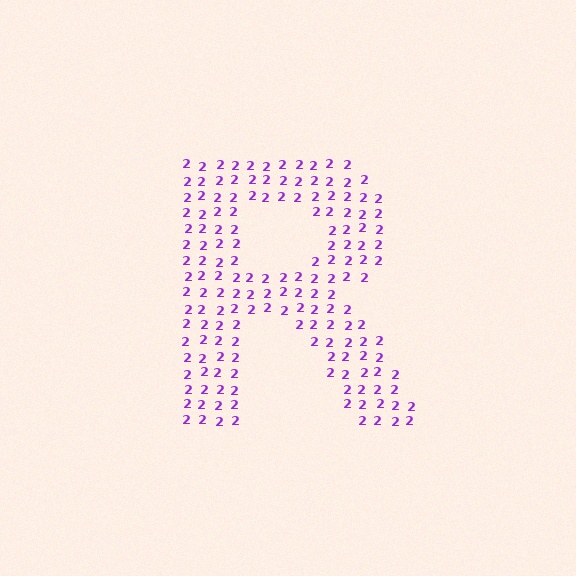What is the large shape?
The large shape is the letter R.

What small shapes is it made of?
It is made of small digit 2's.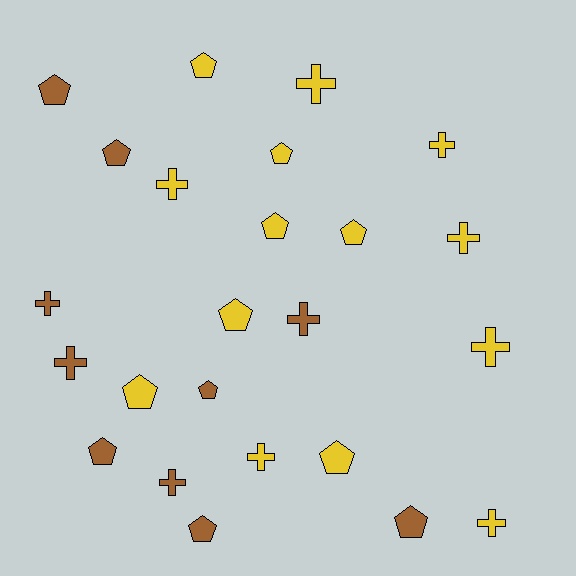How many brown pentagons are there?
There are 6 brown pentagons.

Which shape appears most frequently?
Pentagon, with 13 objects.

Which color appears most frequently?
Yellow, with 14 objects.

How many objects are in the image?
There are 24 objects.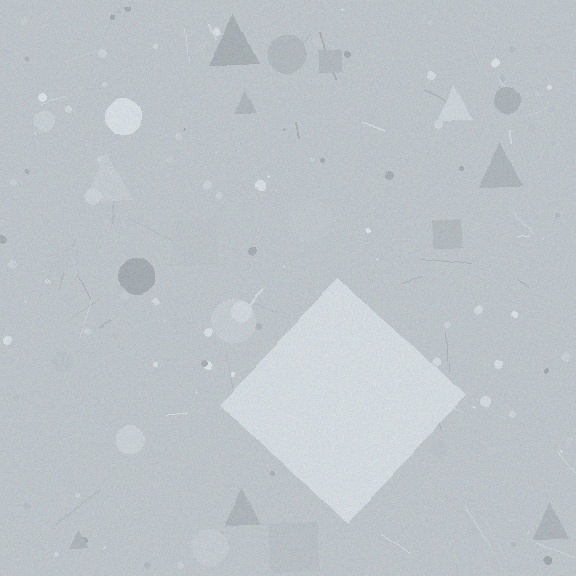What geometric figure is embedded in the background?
A diamond is embedded in the background.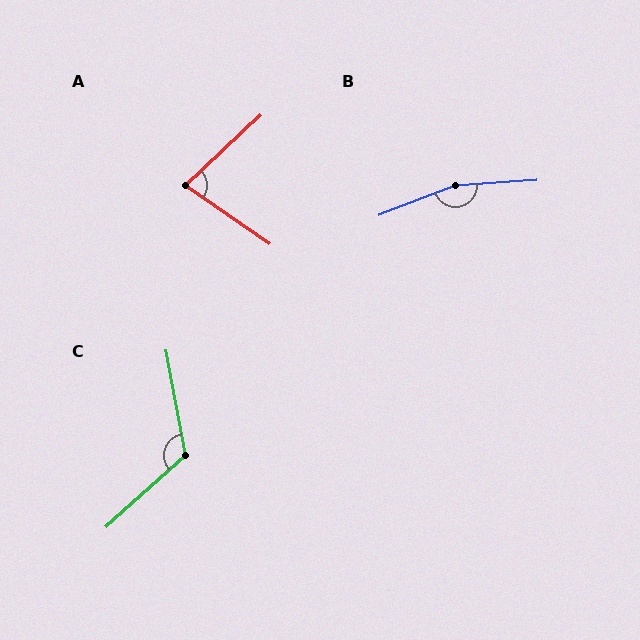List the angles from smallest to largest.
A (78°), C (121°), B (163°).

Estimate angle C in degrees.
Approximately 121 degrees.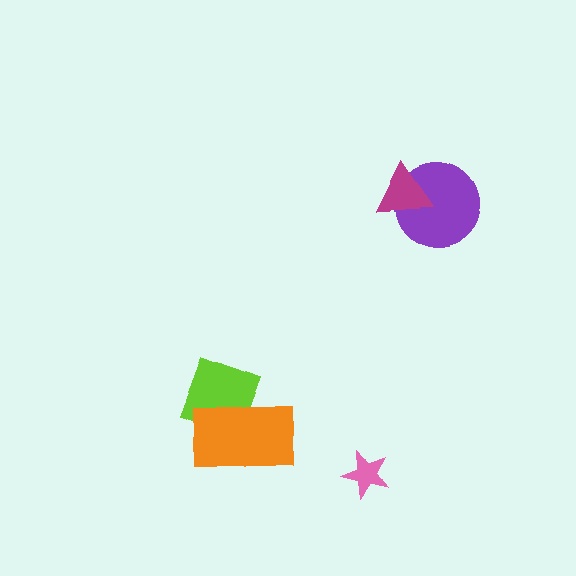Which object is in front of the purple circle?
The magenta triangle is in front of the purple circle.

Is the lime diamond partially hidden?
Yes, it is partially covered by another shape.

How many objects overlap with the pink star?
0 objects overlap with the pink star.